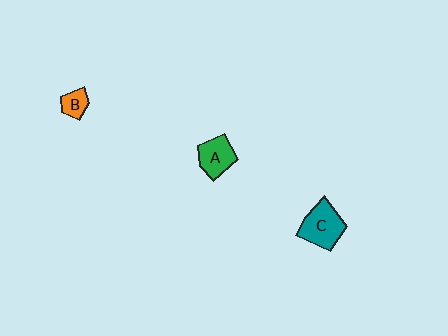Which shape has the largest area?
Shape C (teal).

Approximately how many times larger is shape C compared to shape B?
Approximately 2.4 times.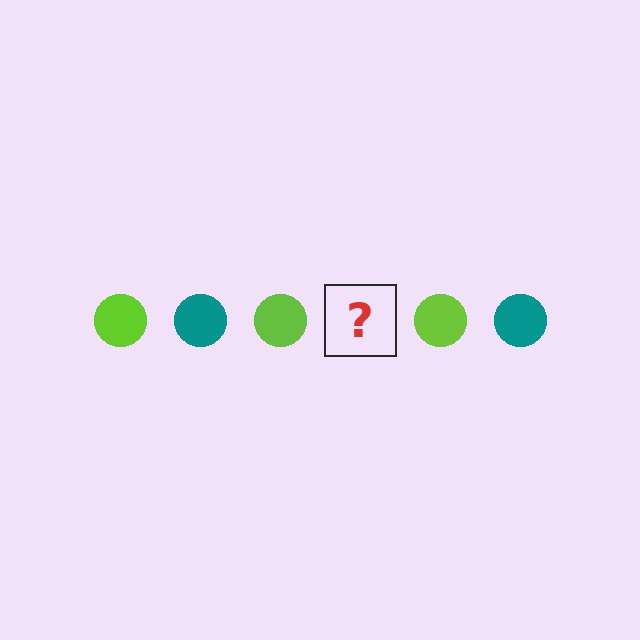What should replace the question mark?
The question mark should be replaced with a teal circle.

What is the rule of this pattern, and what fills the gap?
The rule is that the pattern cycles through lime, teal circles. The gap should be filled with a teal circle.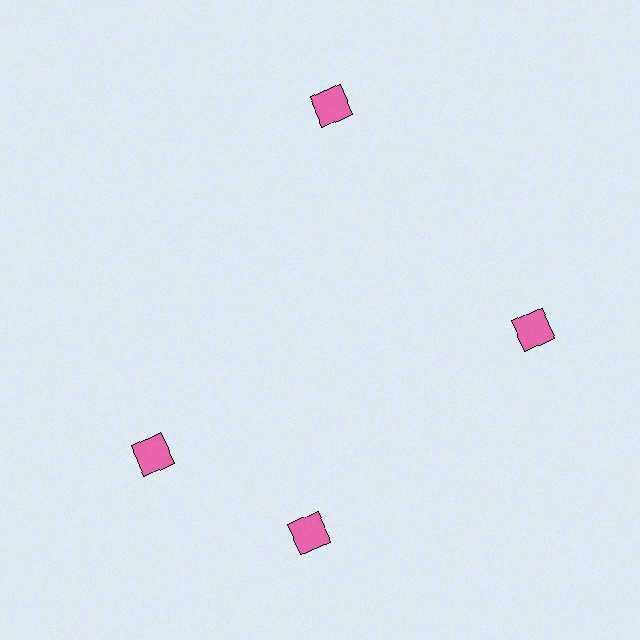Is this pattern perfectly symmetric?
No. The 4 pink diamonds are arranged in a ring, but one element near the 9 o'clock position is rotated out of alignment along the ring, breaking the 4-fold rotational symmetry.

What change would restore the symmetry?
The symmetry would be restored by rotating it back into even spacing with its neighbors so that all 4 diamonds sit at equal angles and equal distance from the center.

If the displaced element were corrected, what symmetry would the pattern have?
It would have 4-fold rotational symmetry — the pattern would map onto itself every 90 degrees.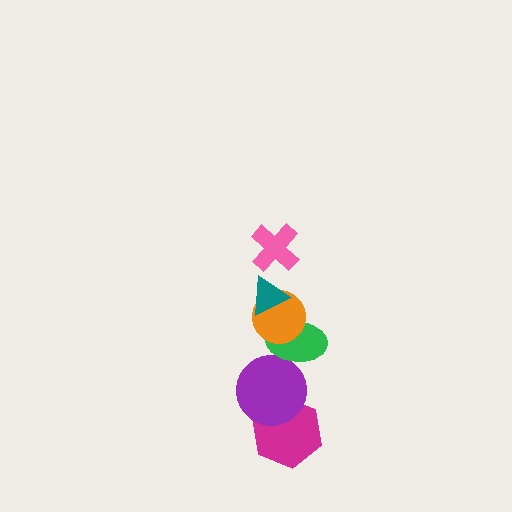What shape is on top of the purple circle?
The green ellipse is on top of the purple circle.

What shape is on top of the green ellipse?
The orange circle is on top of the green ellipse.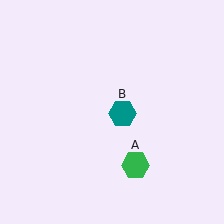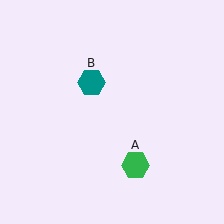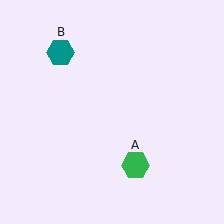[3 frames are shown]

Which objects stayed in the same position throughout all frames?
Green hexagon (object A) remained stationary.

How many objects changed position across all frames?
1 object changed position: teal hexagon (object B).